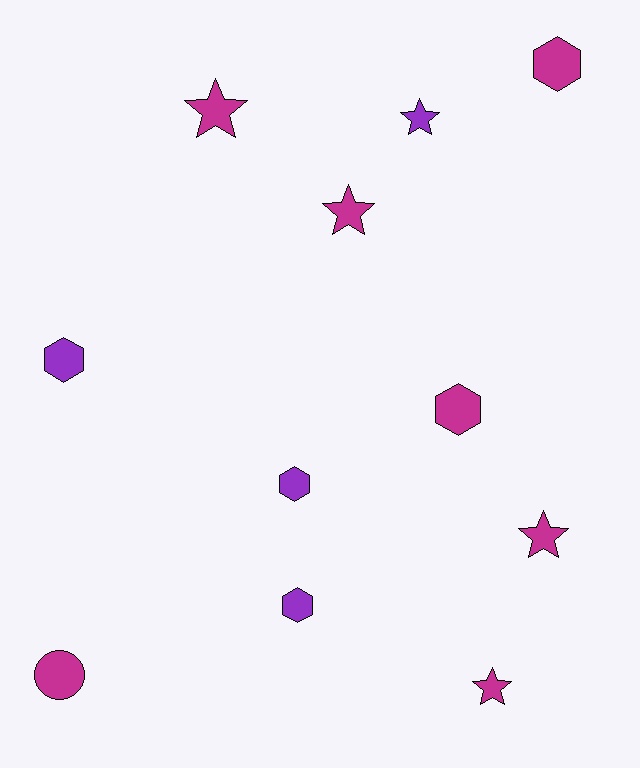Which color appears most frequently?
Magenta, with 7 objects.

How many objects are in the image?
There are 11 objects.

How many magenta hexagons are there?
There are 2 magenta hexagons.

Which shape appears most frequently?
Hexagon, with 5 objects.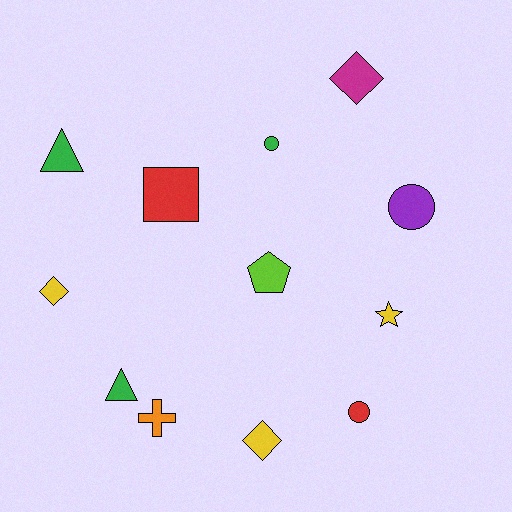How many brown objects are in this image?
There are no brown objects.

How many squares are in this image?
There is 1 square.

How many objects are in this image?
There are 12 objects.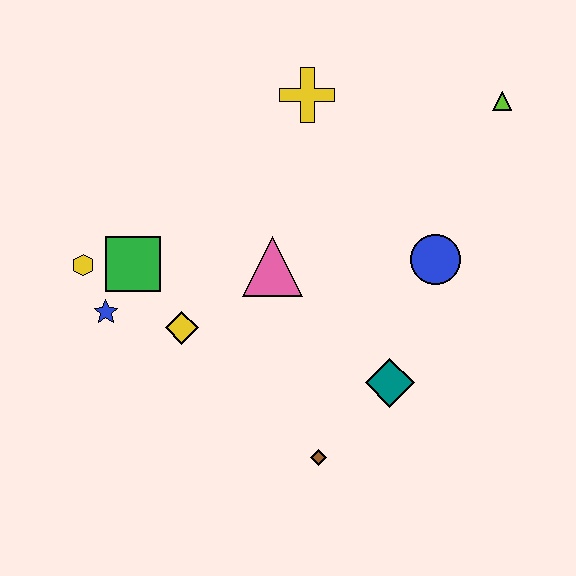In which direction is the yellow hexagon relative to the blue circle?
The yellow hexagon is to the left of the blue circle.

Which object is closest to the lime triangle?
The blue circle is closest to the lime triangle.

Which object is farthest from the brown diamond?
The lime triangle is farthest from the brown diamond.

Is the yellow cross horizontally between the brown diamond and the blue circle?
No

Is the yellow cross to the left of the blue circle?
Yes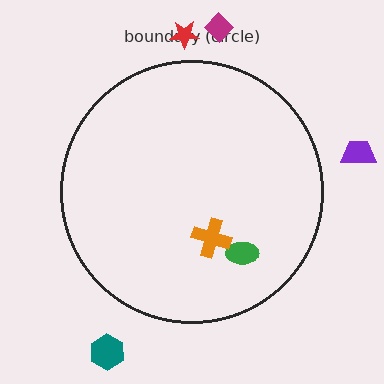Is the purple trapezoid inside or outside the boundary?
Outside.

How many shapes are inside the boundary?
2 inside, 4 outside.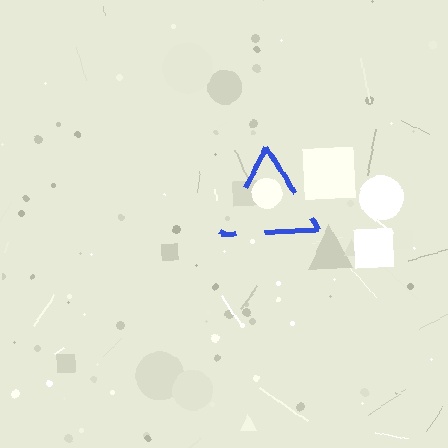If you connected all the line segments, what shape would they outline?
They would outline a triangle.